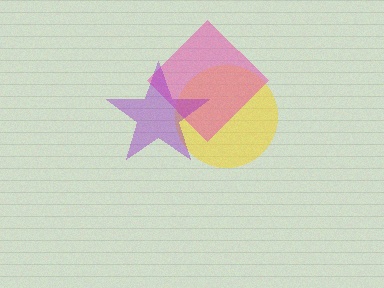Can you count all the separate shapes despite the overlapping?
Yes, there are 3 separate shapes.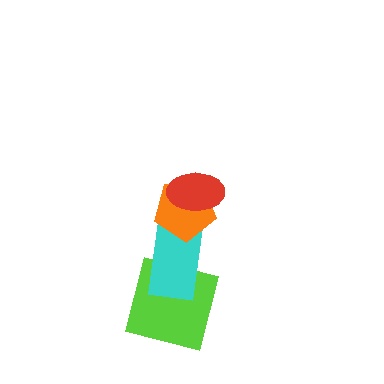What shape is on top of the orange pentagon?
The red ellipse is on top of the orange pentagon.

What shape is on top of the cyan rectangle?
The orange pentagon is on top of the cyan rectangle.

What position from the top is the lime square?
The lime square is 4th from the top.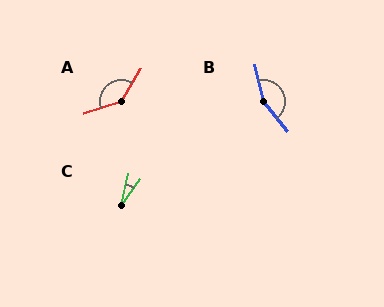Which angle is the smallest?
C, at approximately 24 degrees.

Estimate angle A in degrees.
Approximately 137 degrees.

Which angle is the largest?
B, at approximately 155 degrees.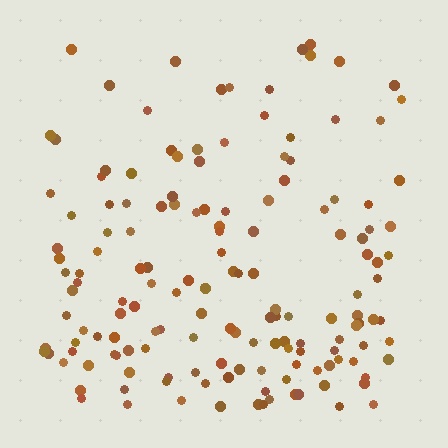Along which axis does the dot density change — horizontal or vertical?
Vertical.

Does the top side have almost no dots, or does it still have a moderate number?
Still a moderate number, just noticeably fewer than the bottom.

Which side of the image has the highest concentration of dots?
The bottom.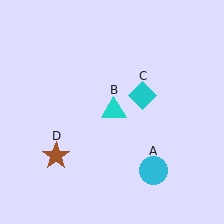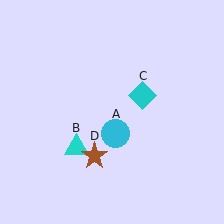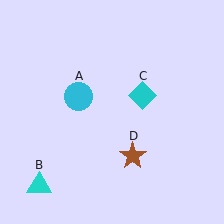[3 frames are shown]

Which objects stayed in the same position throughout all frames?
Cyan diamond (object C) remained stationary.